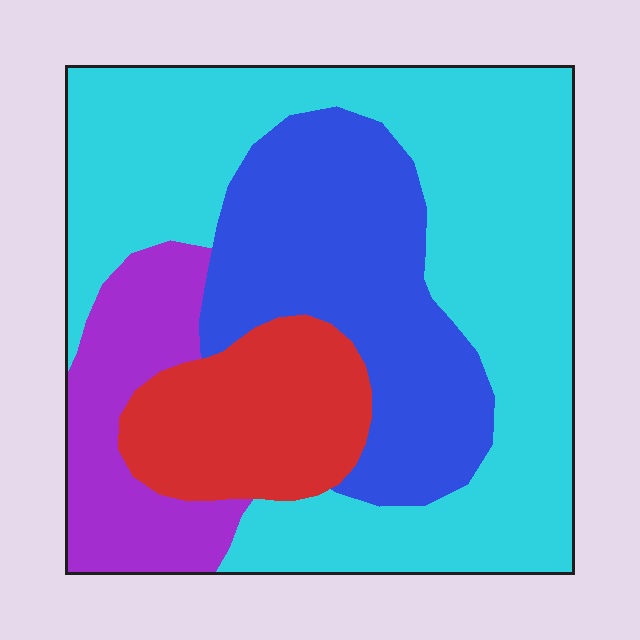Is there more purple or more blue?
Blue.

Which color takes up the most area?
Cyan, at roughly 50%.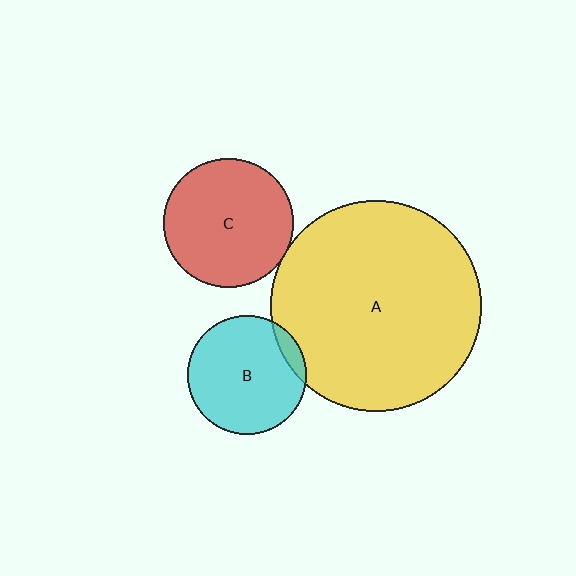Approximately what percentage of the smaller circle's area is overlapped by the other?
Approximately 10%.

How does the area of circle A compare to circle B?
Approximately 3.1 times.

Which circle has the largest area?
Circle A (yellow).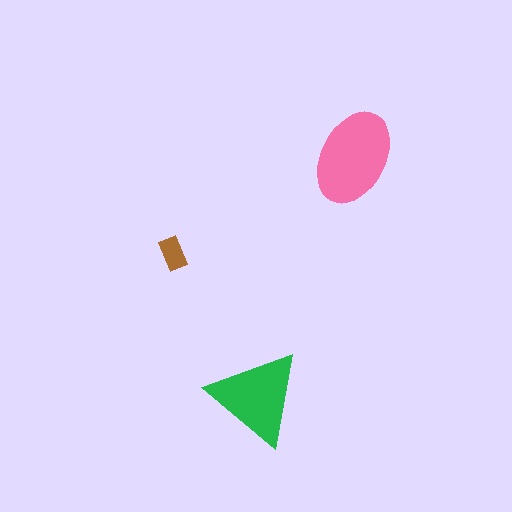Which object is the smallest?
The brown rectangle.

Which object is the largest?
The pink ellipse.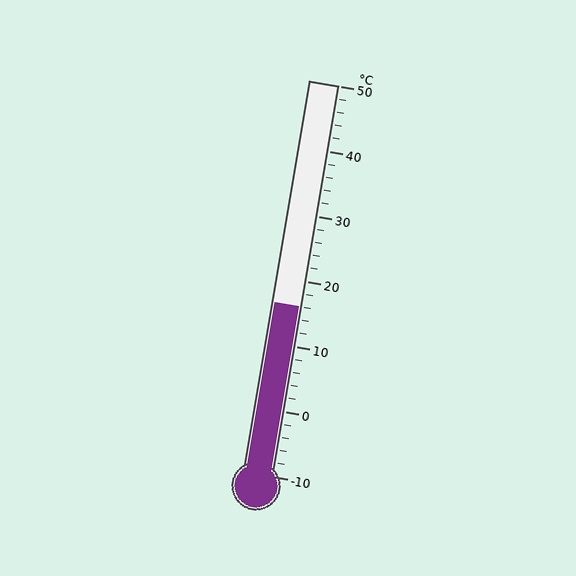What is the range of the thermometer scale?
The thermometer scale ranges from -10°C to 50°C.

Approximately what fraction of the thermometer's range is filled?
The thermometer is filled to approximately 45% of its range.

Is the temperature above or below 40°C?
The temperature is below 40°C.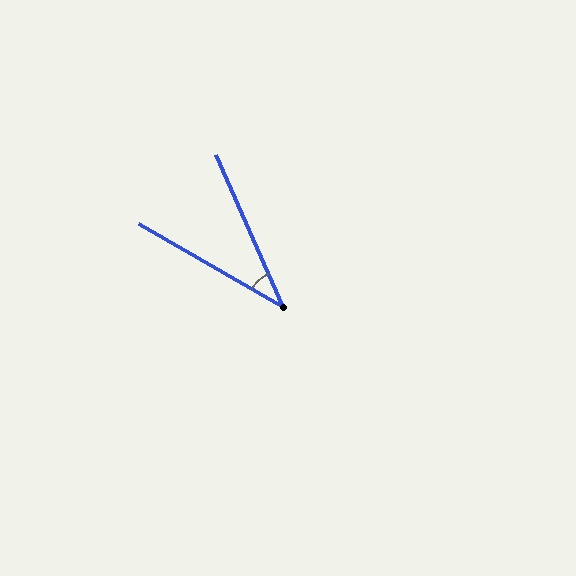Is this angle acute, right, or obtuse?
It is acute.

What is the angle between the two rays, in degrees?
Approximately 36 degrees.